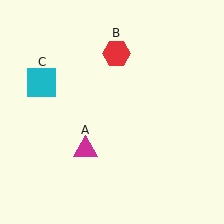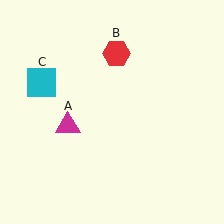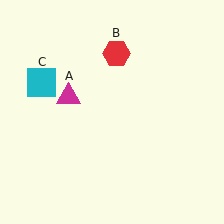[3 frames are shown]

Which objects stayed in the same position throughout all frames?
Red hexagon (object B) and cyan square (object C) remained stationary.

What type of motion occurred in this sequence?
The magenta triangle (object A) rotated clockwise around the center of the scene.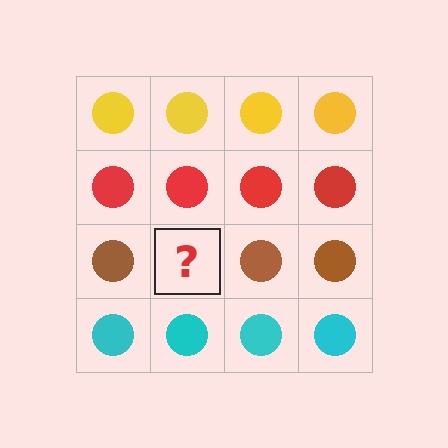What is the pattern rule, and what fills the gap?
The rule is that each row has a consistent color. The gap should be filled with a brown circle.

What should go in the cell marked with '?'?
The missing cell should contain a brown circle.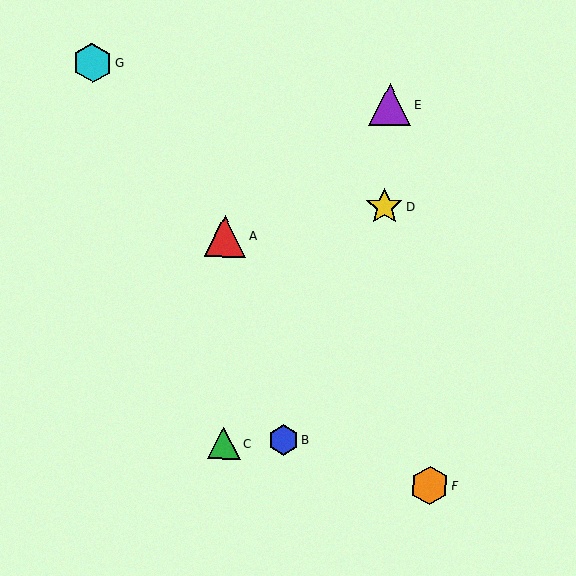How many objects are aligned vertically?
2 objects (A, C) are aligned vertically.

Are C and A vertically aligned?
Yes, both are at x≈224.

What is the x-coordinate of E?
Object E is at x≈390.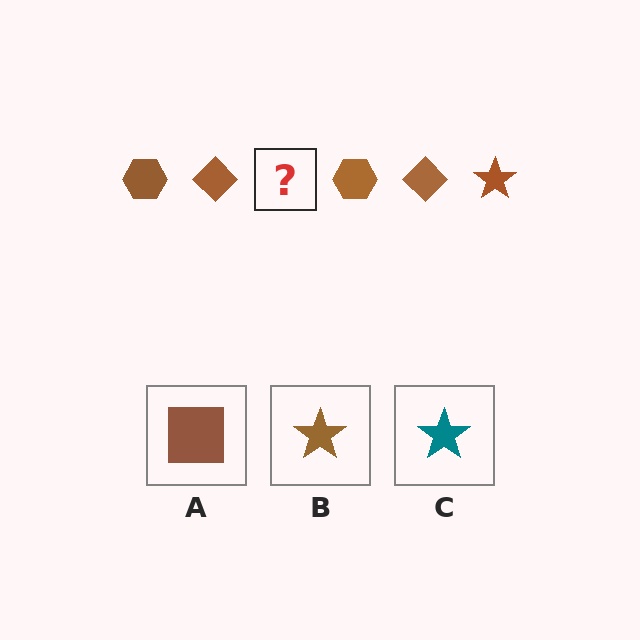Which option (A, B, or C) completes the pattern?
B.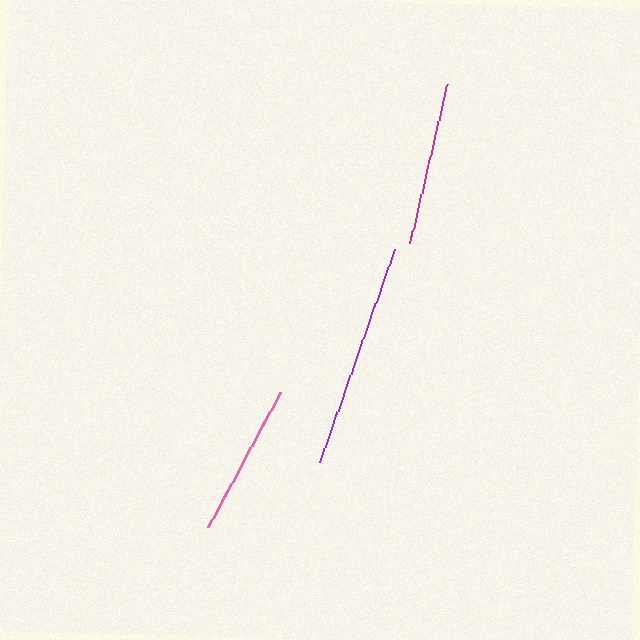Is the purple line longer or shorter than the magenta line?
The purple line is longer than the magenta line.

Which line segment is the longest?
The purple line is the longest at approximately 225 pixels.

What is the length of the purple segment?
The purple segment is approximately 225 pixels long.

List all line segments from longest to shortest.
From longest to shortest: purple, magenta, pink.